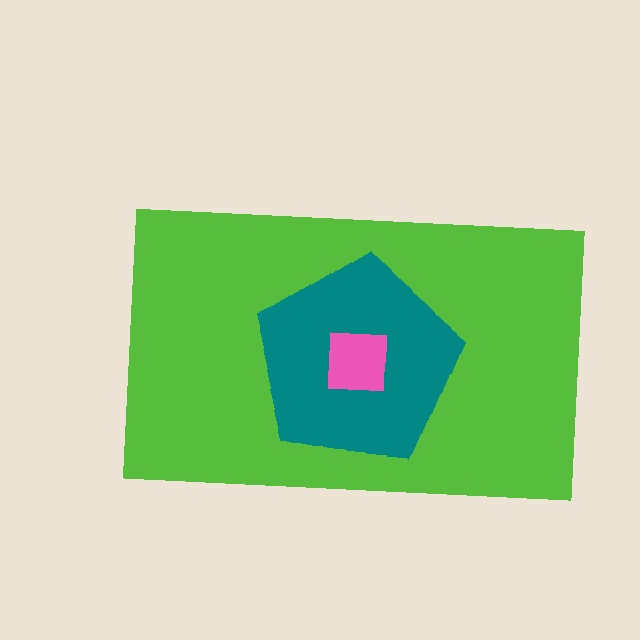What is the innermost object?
The pink square.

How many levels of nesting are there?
3.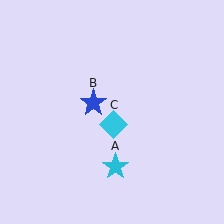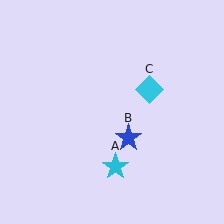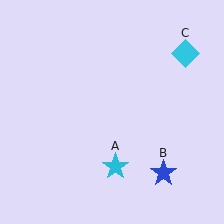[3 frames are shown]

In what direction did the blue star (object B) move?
The blue star (object B) moved down and to the right.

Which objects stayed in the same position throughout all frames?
Cyan star (object A) remained stationary.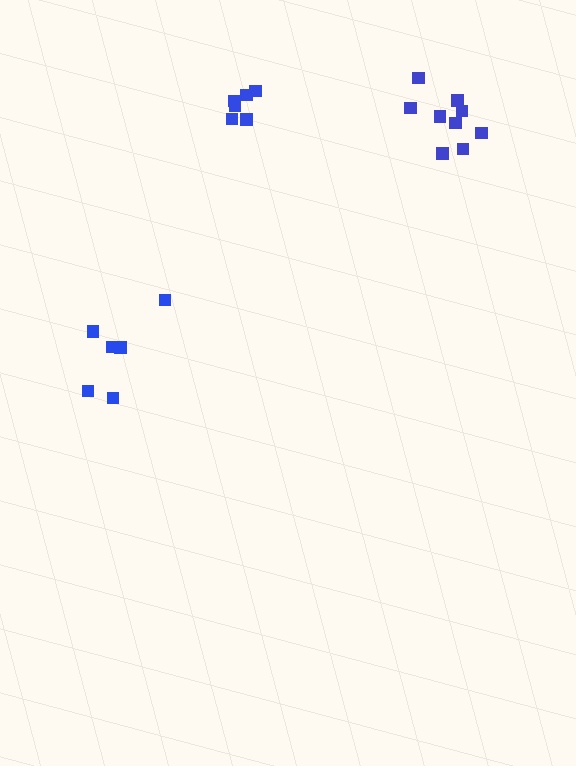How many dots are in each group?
Group 1: 6 dots, Group 2: 6 dots, Group 3: 9 dots (21 total).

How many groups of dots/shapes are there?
There are 3 groups.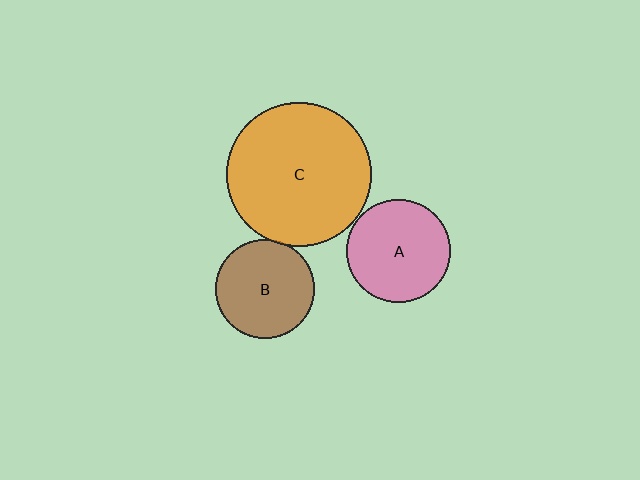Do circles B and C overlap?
Yes.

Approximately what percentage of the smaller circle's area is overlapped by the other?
Approximately 5%.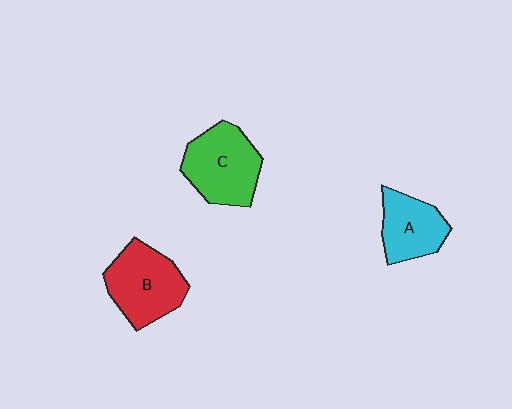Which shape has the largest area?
Shape C (green).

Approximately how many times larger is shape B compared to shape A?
Approximately 1.3 times.